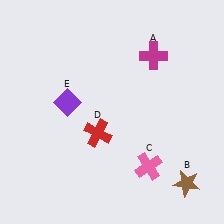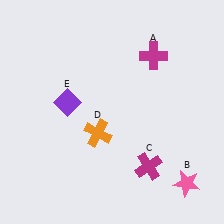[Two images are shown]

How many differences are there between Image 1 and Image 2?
There are 3 differences between the two images.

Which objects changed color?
B changed from brown to pink. C changed from pink to magenta. D changed from red to orange.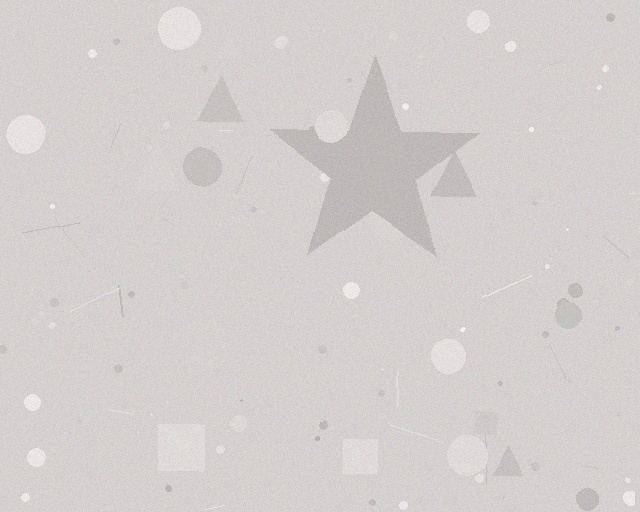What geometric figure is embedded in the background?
A star is embedded in the background.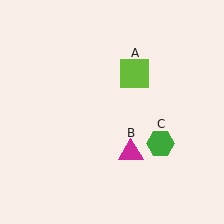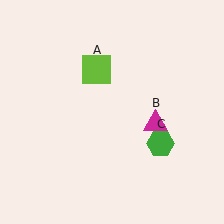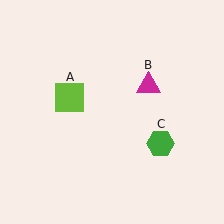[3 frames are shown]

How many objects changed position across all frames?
2 objects changed position: lime square (object A), magenta triangle (object B).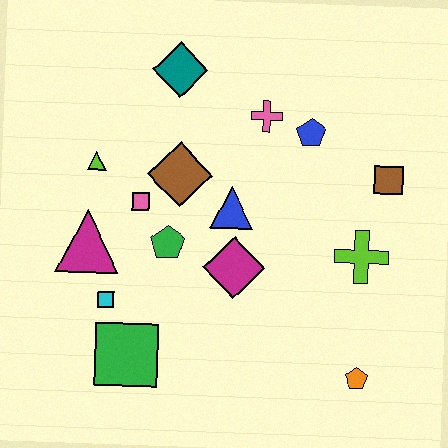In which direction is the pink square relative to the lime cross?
The pink square is to the left of the lime cross.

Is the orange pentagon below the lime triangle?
Yes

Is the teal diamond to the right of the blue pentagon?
No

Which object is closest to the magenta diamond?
The blue triangle is closest to the magenta diamond.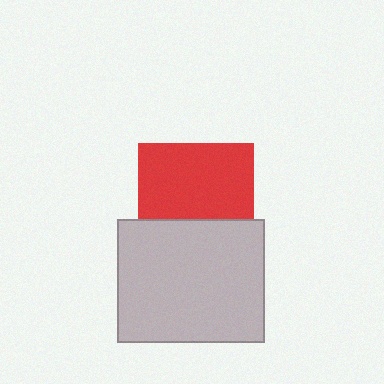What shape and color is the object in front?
The object in front is a light gray rectangle.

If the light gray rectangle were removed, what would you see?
You would see the complete red square.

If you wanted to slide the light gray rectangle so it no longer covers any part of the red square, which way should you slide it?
Slide it down — that is the most direct way to separate the two shapes.